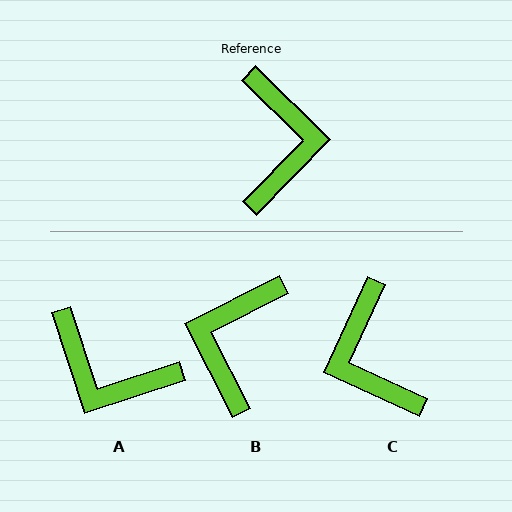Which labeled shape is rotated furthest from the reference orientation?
B, about 161 degrees away.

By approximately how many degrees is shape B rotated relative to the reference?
Approximately 161 degrees counter-clockwise.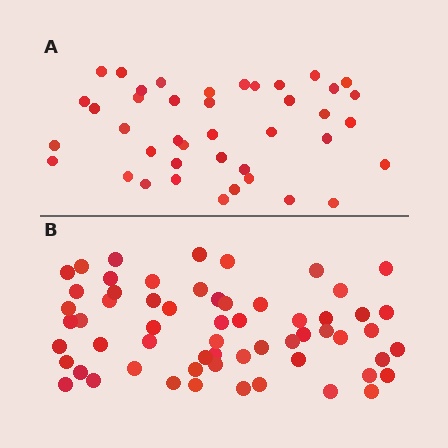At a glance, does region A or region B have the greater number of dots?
Region B (the bottom region) has more dots.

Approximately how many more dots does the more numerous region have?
Region B has approximately 20 more dots than region A.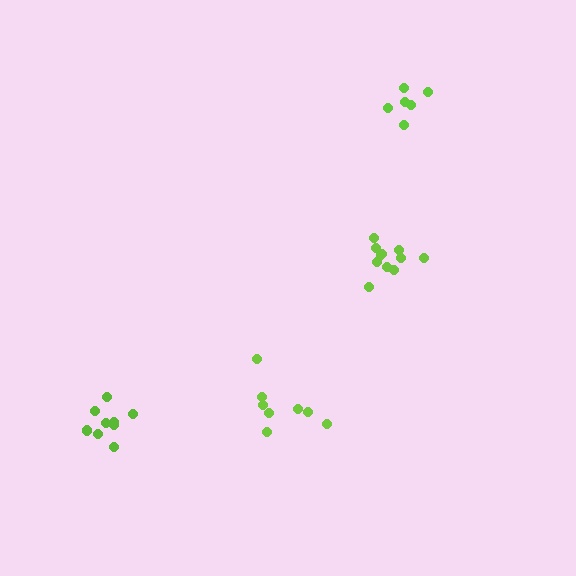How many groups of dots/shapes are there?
There are 4 groups.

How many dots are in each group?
Group 1: 8 dots, Group 2: 11 dots, Group 3: 9 dots, Group 4: 6 dots (34 total).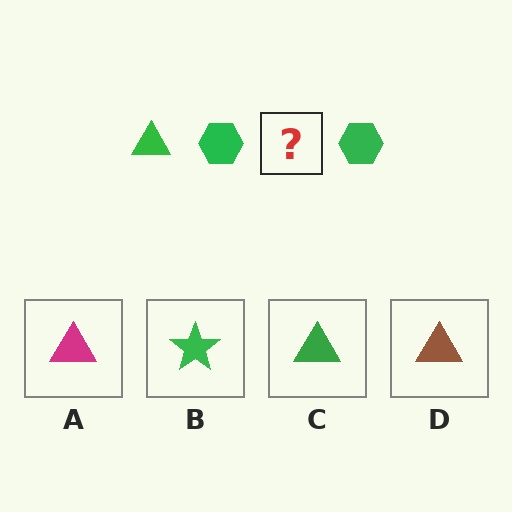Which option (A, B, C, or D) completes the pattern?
C.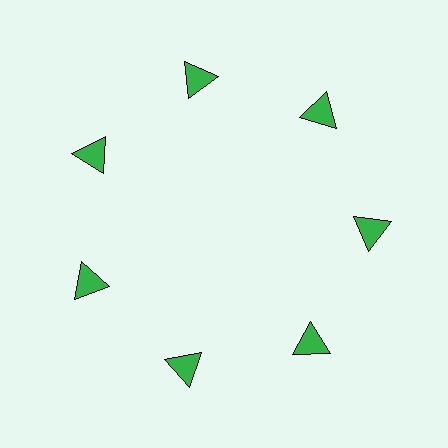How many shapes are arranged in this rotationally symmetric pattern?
There are 7 shapes, arranged in 7 groups of 1.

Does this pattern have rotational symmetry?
Yes, this pattern has 7-fold rotational symmetry. It looks the same after rotating 51 degrees around the center.